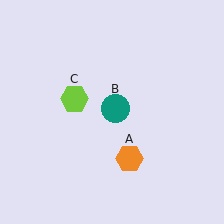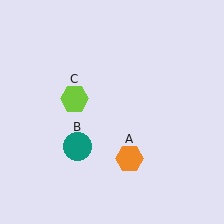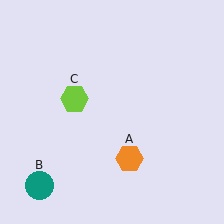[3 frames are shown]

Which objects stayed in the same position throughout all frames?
Orange hexagon (object A) and lime hexagon (object C) remained stationary.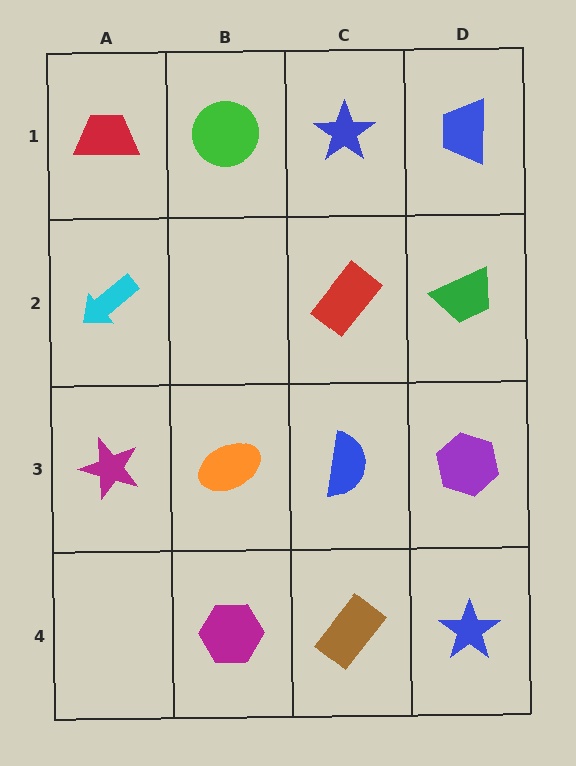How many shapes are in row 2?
3 shapes.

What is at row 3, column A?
A magenta star.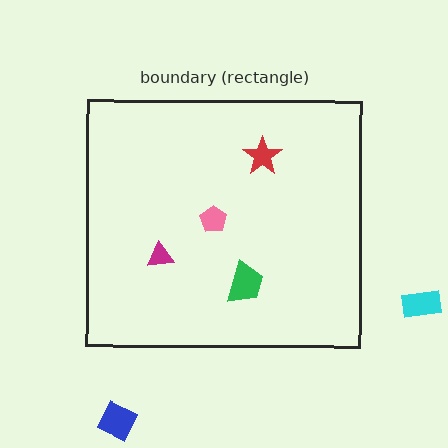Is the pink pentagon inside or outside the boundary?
Inside.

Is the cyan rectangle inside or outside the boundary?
Outside.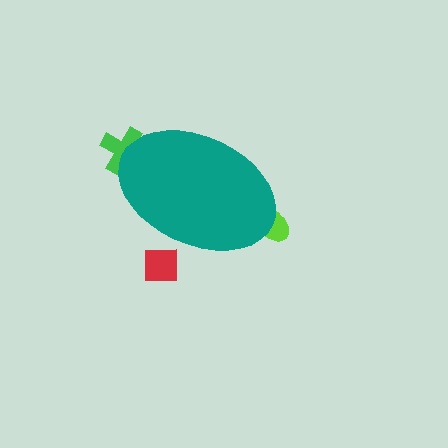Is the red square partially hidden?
Yes, the red square is partially hidden behind the teal ellipse.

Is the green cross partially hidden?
Yes, the green cross is partially hidden behind the teal ellipse.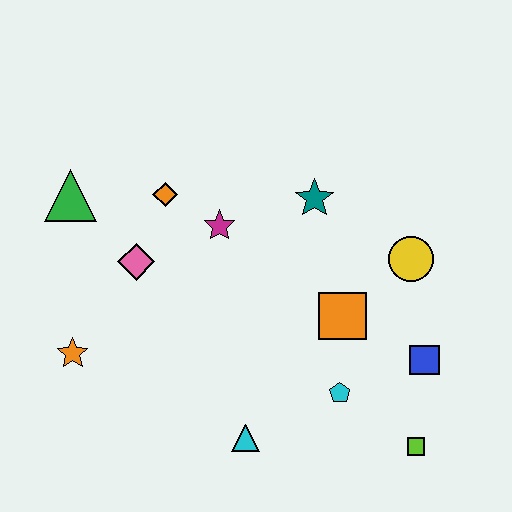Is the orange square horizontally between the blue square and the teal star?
Yes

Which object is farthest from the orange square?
The green triangle is farthest from the orange square.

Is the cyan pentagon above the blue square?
No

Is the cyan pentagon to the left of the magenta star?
No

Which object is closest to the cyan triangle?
The cyan pentagon is closest to the cyan triangle.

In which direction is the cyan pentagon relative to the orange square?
The cyan pentagon is below the orange square.